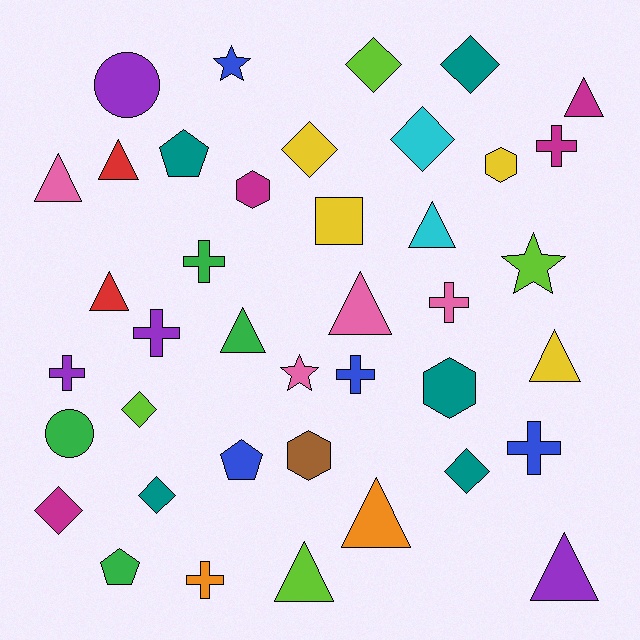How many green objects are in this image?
There are 4 green objects.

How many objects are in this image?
There are 40 objects.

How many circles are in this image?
There are 2 circles.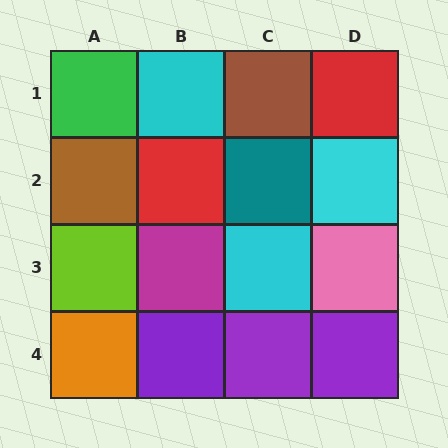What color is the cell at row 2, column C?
Teal.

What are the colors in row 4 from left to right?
Orange, purple, purple, purple.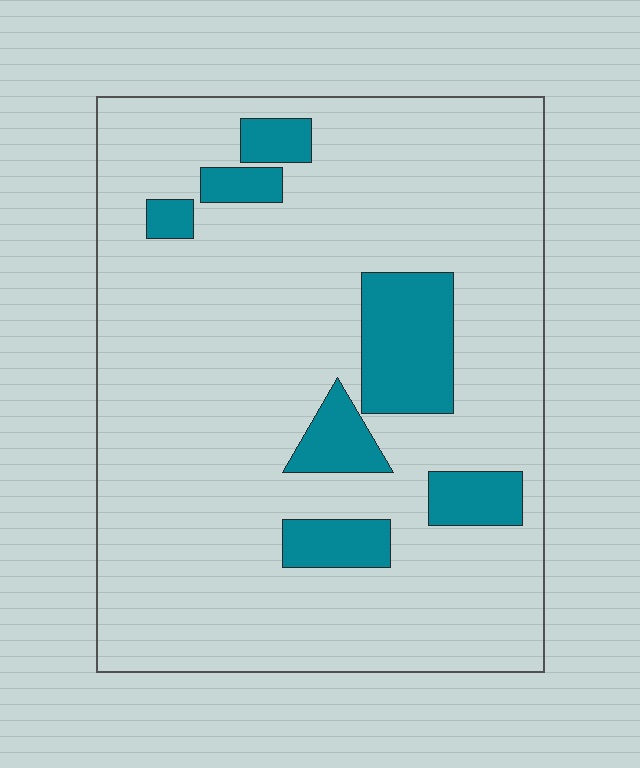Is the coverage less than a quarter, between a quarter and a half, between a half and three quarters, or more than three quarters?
Less than a quarter.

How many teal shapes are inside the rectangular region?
7.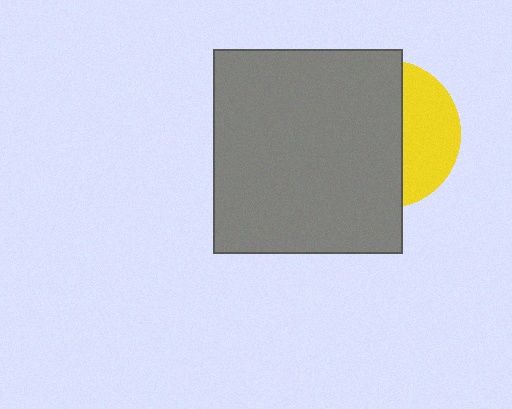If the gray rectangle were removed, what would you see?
You would see the complete yellow circle.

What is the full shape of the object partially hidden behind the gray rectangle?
The partially hidden object is a yellow circle.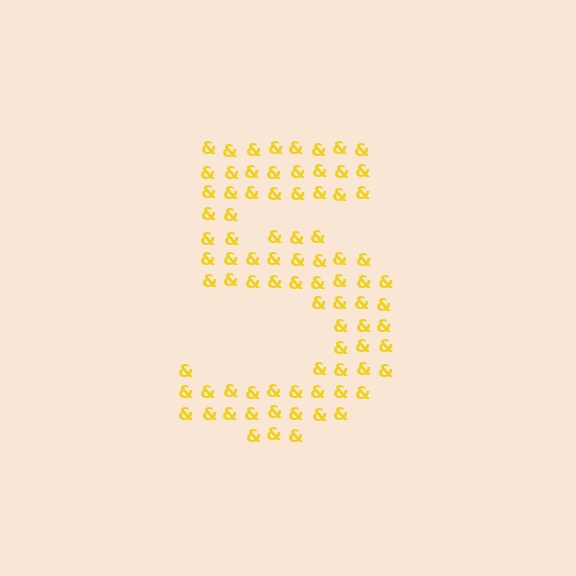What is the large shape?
The large shape is the digit 5.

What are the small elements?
The small elements are ampersands.